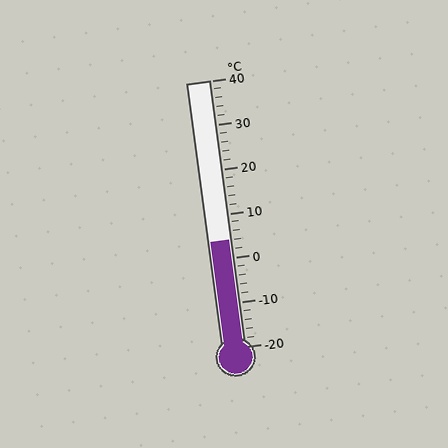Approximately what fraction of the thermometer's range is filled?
The thermometer is filled to approximately 40% of its range.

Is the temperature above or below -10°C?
The temperature is above -10°C.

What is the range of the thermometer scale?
The thermometer scale ranges from -20°C to 40°C.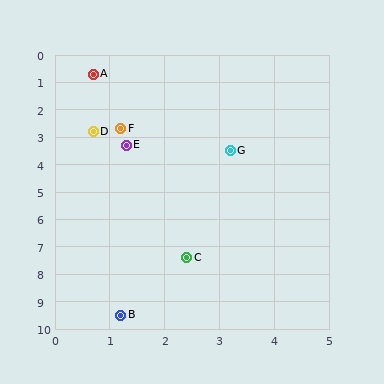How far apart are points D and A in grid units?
Points D and A are about 2.1 grid units apart.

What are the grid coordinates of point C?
Point C is at approximately (2.4, 7.4).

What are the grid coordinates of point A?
Point A is at approximately (0.7, 0.7).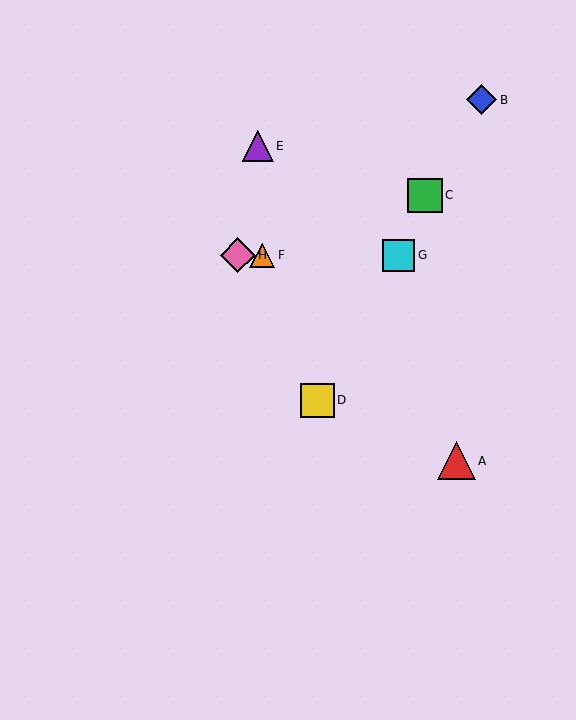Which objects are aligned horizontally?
Objects F, G, H are aligned horizontally.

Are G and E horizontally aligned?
No, G is at y≈255 and E is at y≈146.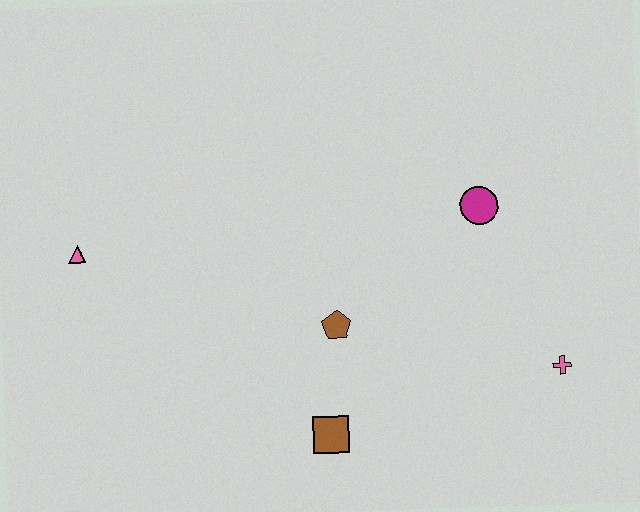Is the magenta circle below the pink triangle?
No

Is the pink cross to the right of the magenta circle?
Yes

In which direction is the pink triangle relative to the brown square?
The pink triangle is to the left of the brown square.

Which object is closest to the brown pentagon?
The brown square is closest to the brown pentagon.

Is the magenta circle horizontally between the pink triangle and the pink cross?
Yes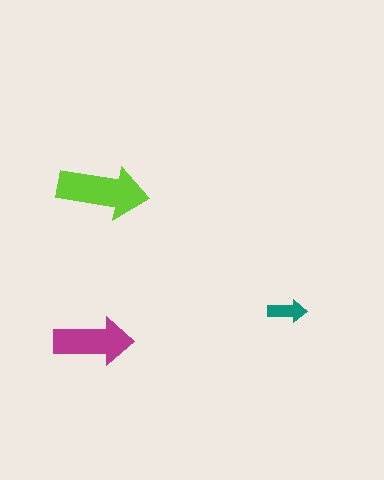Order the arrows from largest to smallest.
the lime one, the magenta one, the teal one.